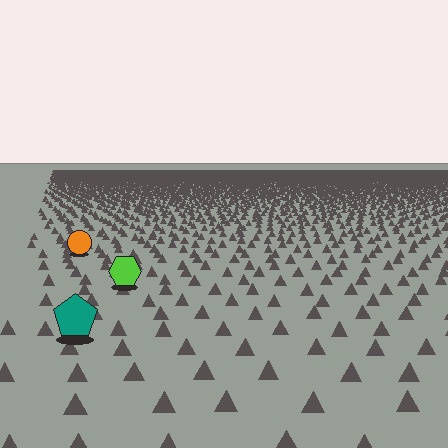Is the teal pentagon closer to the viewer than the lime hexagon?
Yes. The teal pentagon is closer — you can tell from the texture gradient: the ground texture is coarser near it.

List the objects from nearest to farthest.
From nearest to farthest: the teal pentagon, the lime hexagon, the orange circle.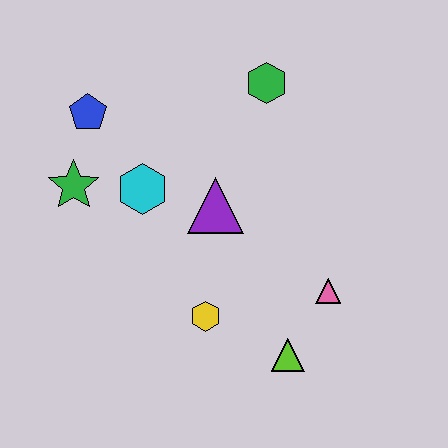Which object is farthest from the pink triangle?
The blue pentagon is farthest from the pink triangle.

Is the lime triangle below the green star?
Yes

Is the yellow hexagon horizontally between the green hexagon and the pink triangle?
No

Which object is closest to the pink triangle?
The lime triangle is closest to the pink triangle.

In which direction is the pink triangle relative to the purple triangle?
The pink triangle is to the right of the purple triangle.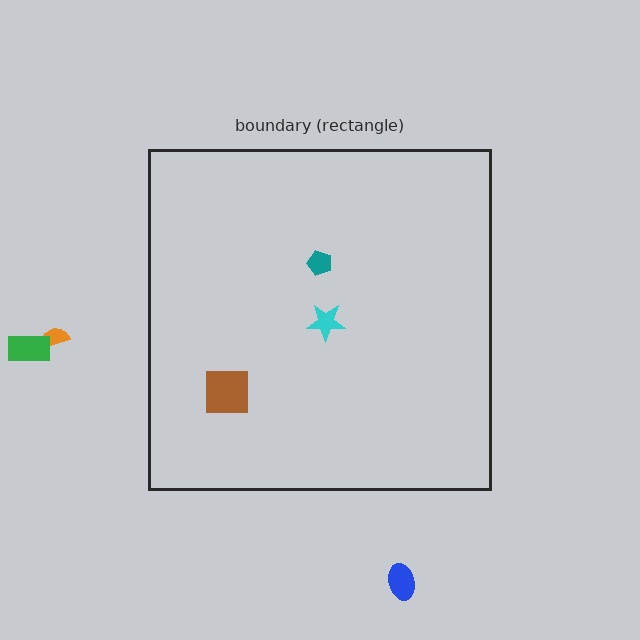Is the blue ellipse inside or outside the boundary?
Outside.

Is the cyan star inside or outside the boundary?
Inside.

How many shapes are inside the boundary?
3 inside, 3 outside.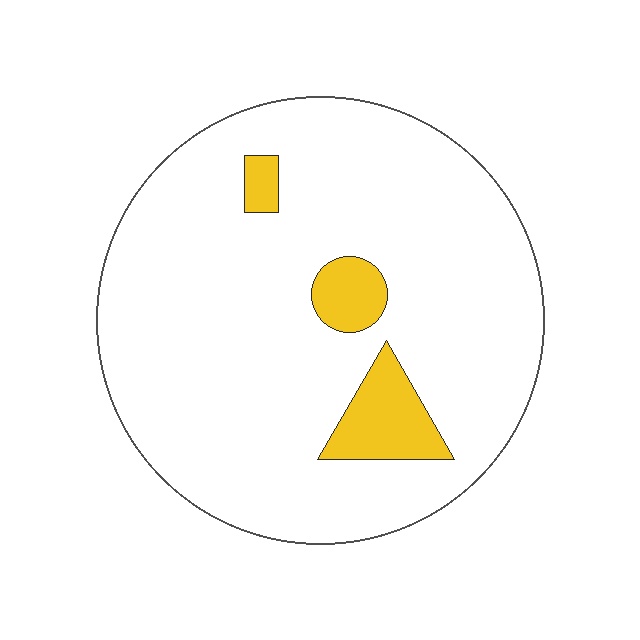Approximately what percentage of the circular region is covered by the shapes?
Approximately 10%.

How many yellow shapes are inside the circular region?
3.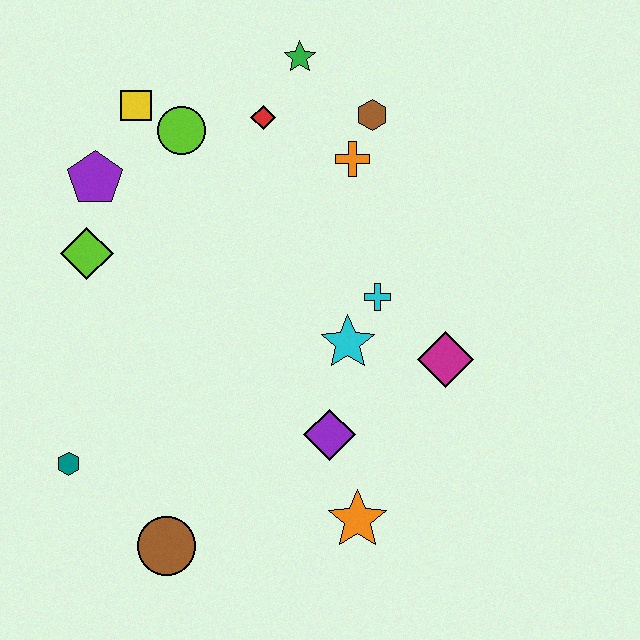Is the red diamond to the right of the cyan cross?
No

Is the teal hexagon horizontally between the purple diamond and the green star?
No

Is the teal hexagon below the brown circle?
No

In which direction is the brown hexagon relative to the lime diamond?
The brown hexagon is to the right of the lime diamond.